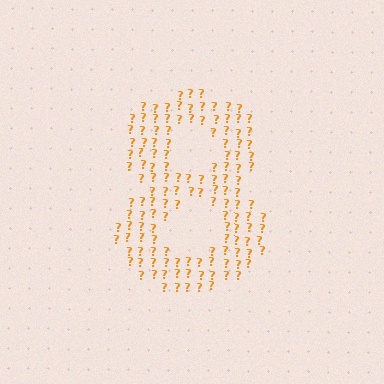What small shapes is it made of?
It is made of small question marks.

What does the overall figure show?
The overall figure shows the digit 8.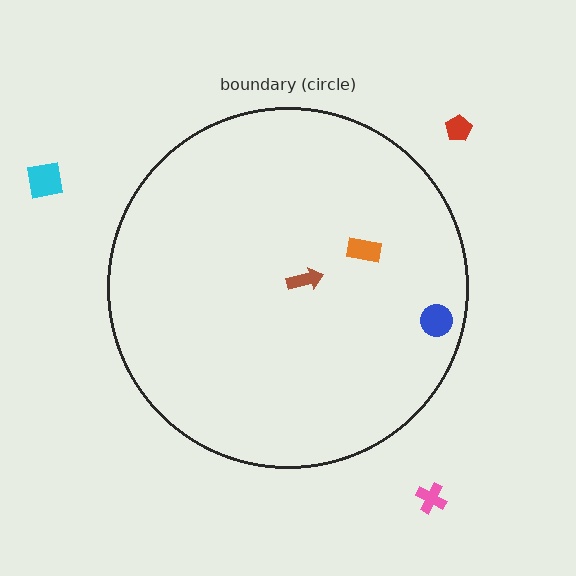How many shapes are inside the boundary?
3 inside, 3 outside.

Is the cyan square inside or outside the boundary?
Outside.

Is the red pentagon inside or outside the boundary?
Outside.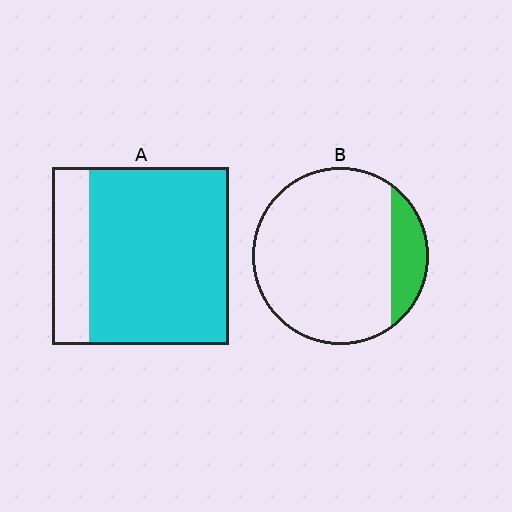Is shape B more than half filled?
No.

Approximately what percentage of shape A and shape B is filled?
A is approximately 80% and B is approximately 15%.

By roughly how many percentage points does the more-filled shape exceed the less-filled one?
By roughly 65 percentage points (A over B).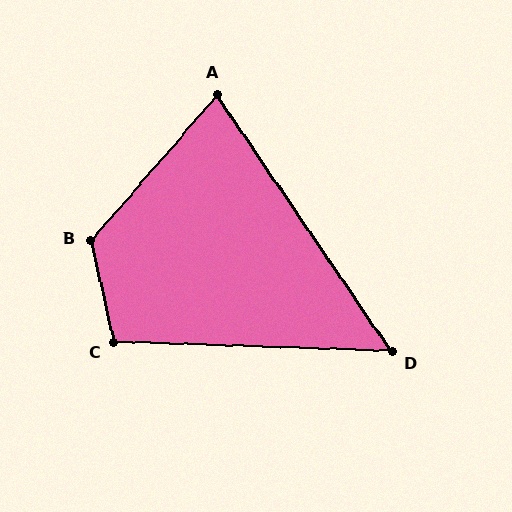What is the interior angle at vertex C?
Approximately 105 degrees (obtuse).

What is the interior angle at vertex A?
Approximately 75 degrees (acute).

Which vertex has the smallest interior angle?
D, at approximately 54 degrees.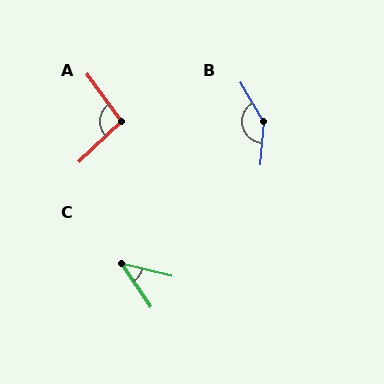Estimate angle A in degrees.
Approximately 98 degrees.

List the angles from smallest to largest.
C (42°), A (98°), B (145°).